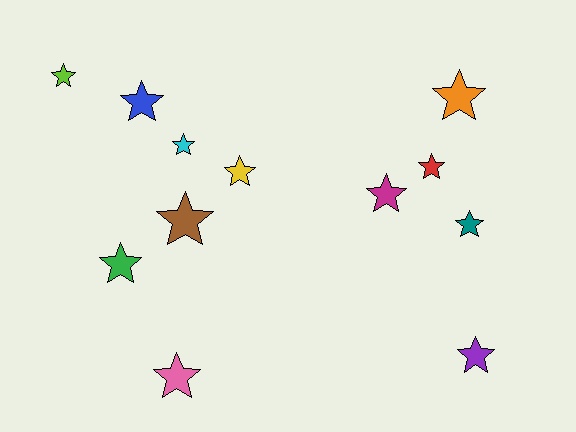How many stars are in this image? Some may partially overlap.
There are 12 stars.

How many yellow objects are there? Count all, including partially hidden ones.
There is 1 yellow object.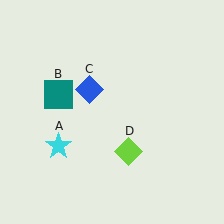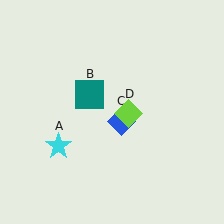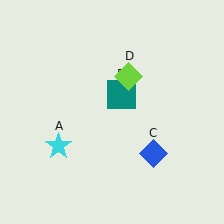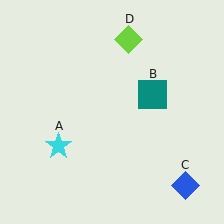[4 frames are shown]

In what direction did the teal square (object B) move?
The teal square (object B) moved right.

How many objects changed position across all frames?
3 objects changed position: teal square (object B), blue diamond (object C), lime diamond (object D).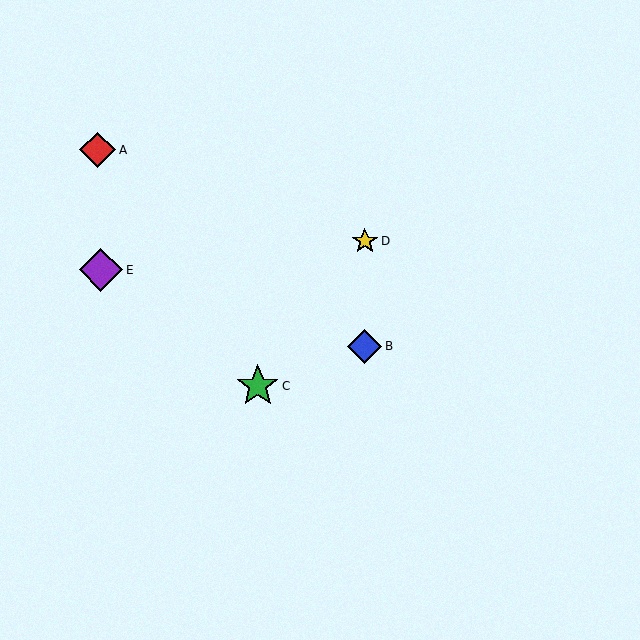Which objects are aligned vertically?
Objects B, D are aligned vertically.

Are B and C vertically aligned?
No, B is at x≈365 and C is at x≈258.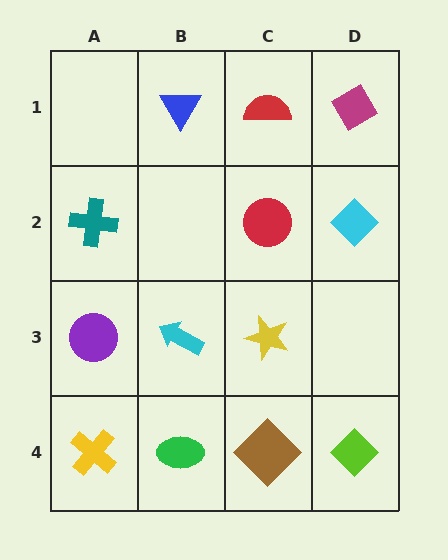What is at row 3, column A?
A purple circle.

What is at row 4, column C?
A brown diamond.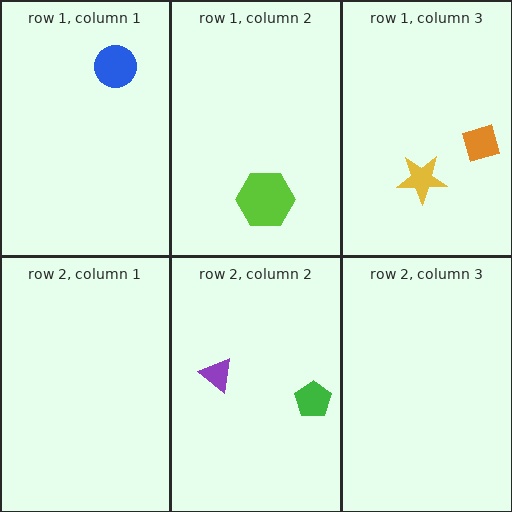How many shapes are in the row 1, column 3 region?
2.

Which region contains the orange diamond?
The row 1, column 3 region.